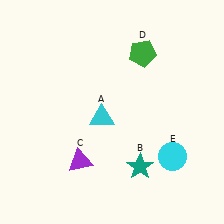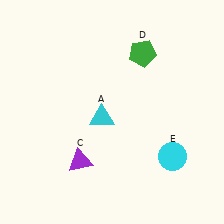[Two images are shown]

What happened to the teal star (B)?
The teal star (B) was removed in Image 2. It was in the bottom-right area of Image 1.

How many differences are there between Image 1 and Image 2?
There is 1 difference between the two images.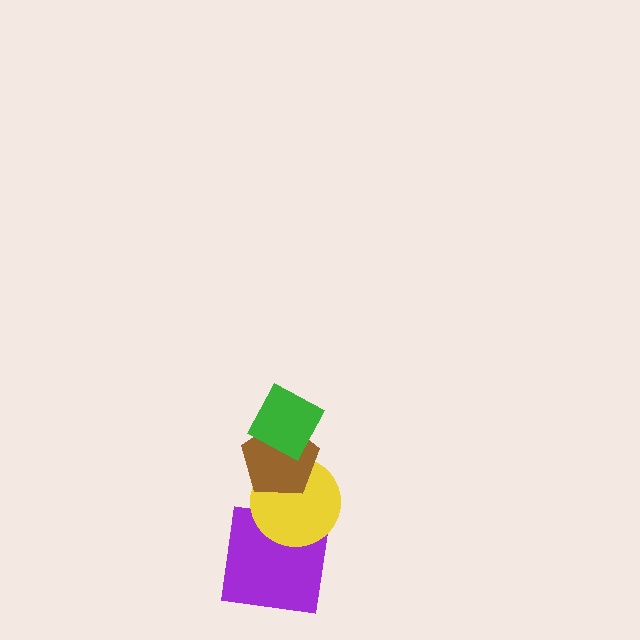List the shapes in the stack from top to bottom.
From top to bottom: the green diamond, the brown pentagon, the yellow circle, the purple square.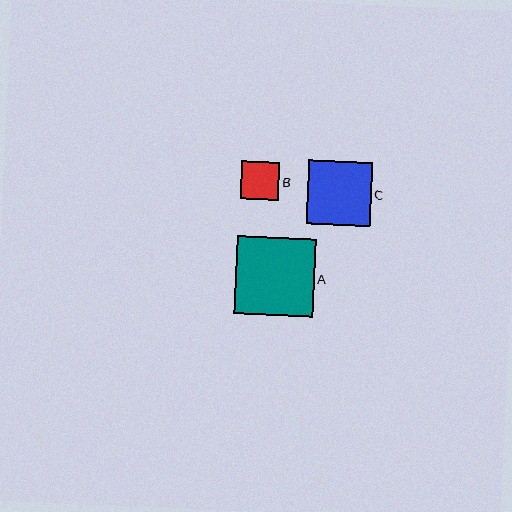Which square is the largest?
Square A is the largest with a size of approximately 78 pixels.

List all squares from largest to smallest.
From largest to smallest: A, C, B.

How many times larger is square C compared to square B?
Square C is approximately 1.7 times the size of square B.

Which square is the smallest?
Square B is the smallest with a size of approximately 38 pixels.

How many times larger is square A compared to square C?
Square A is approximately 1.2 times the size of square C.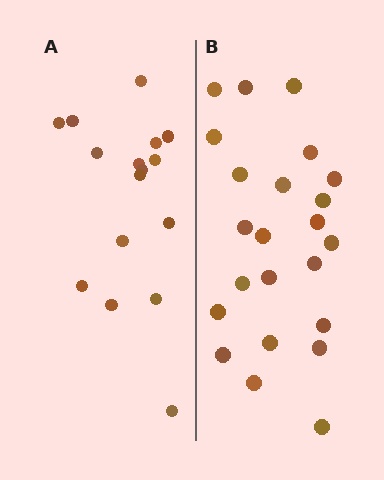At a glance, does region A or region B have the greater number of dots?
Region B (the right region) has more dots.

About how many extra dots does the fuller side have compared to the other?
Region B has roughly 8 or so more dots than region A.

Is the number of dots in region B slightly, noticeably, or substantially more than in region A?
Region B has noticeably more, but not dramatically so. The ratio is roughly 1.4 to 1.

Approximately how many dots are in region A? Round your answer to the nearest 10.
About 20 dots. (The exact count is 16, which rounds to 20.)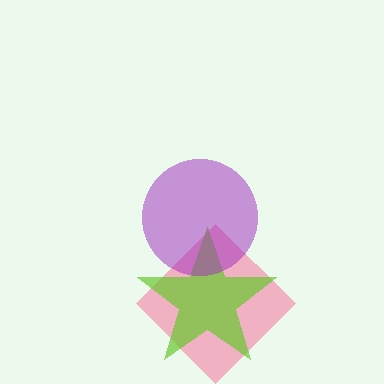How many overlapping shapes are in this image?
There are 3 overlapping shapes in the image.